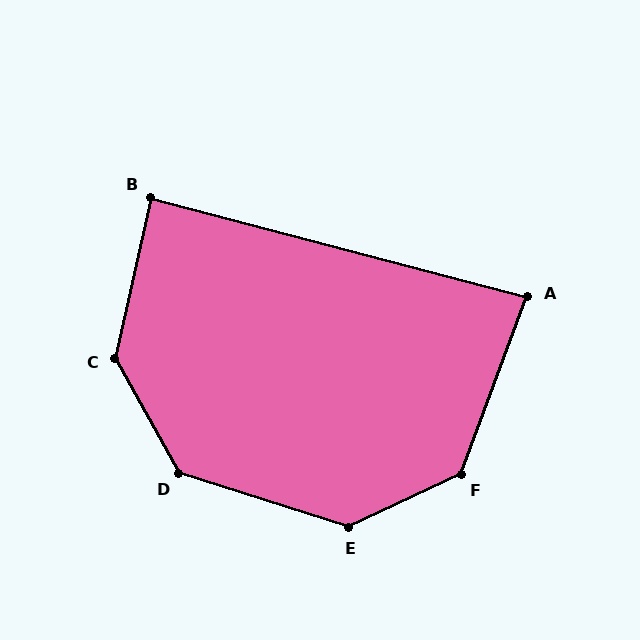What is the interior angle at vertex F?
Approximately 136 degrees (obtuse).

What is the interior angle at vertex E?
Approximately 137 degrees (obtuse).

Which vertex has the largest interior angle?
C, at approximately 138 degrees.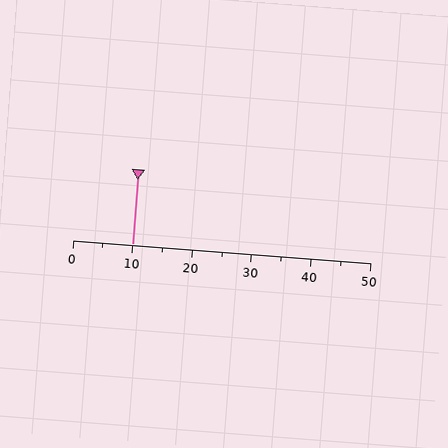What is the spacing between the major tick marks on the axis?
The major ticks are spaced 10 apart.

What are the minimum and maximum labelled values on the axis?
The axis runs from 0 to 50.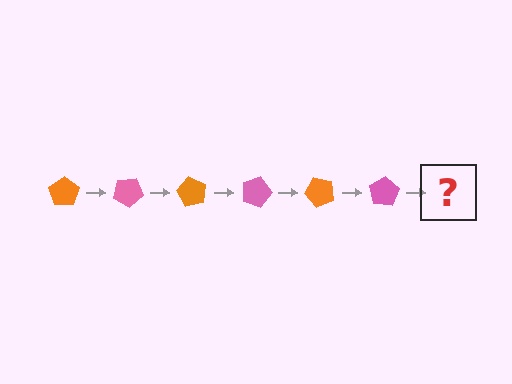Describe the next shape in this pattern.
It should be an orange pentagon, rotated 180 degrees from the start.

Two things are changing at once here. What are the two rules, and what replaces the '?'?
The two rules are that it rotates 30 degrees each step and the color cycles through orange and pink. The '?' should be an orange pentagon, rotated 180 degrees from the start.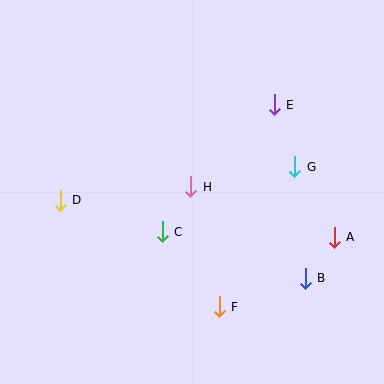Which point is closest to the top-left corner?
Point D is closest to the top-left corner.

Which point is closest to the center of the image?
Point H at (191, 187) is closest to the center.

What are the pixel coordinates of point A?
Point A is at (334, 237).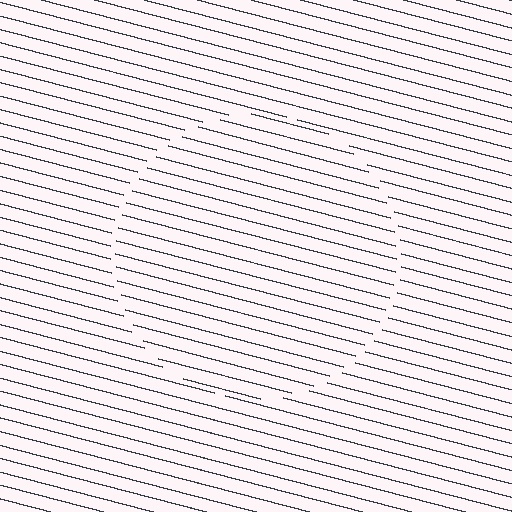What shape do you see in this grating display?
An illusory circle. The interior of the shape contains the same grating, shifted by half a period — the contour is defined by the phase discontinuity where line-ends from the inner and outer gratings abut.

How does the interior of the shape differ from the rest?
The interior of the shape contains the same grating, shifted by half a period — the contour is defined by the phase discontinuity where line-ends from the inner and outer gratings abut.